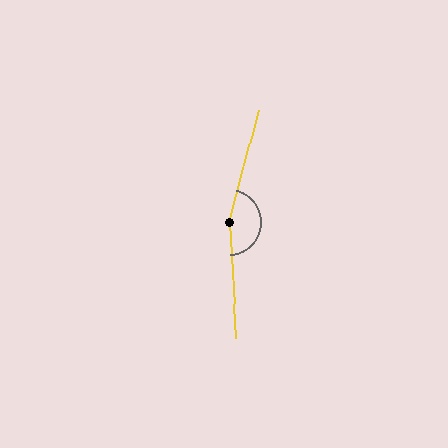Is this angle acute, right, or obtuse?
It is obtuse.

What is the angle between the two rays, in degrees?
Approximately 162 degrees.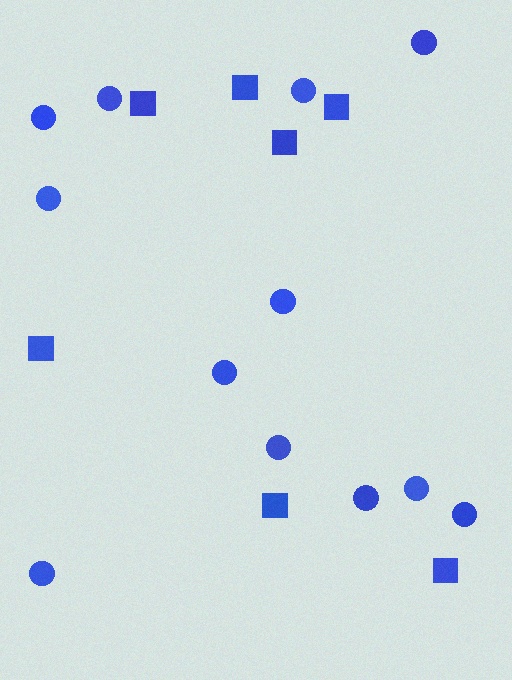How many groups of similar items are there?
There are 2 groups: one group of circles (12) and one group of squares (7).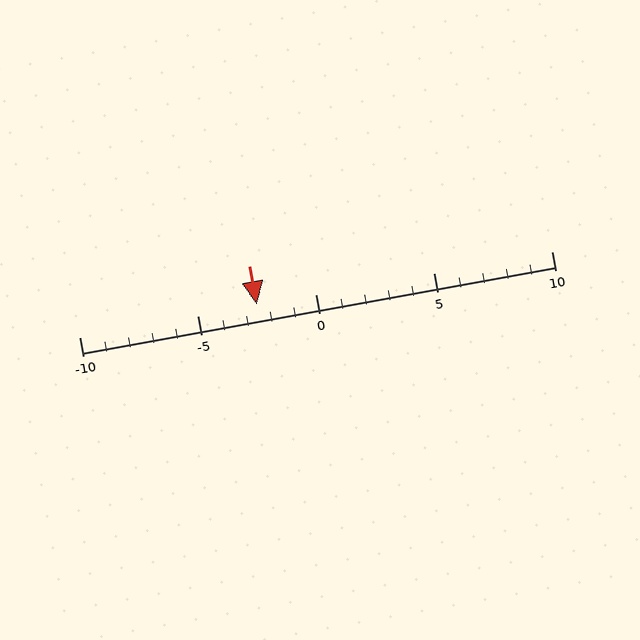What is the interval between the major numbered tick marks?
The major tick marks are spaced 5 units apart.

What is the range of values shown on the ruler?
The ruler shows values from -10 to 10.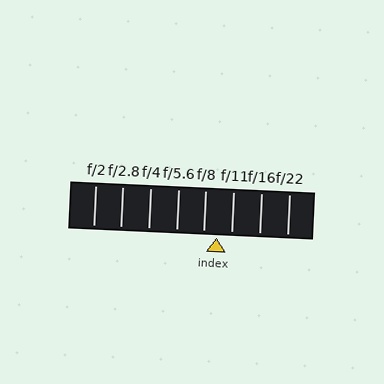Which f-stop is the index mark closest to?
The index mark is closest to f/8.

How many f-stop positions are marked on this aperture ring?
There are 8 f-stop positions marked.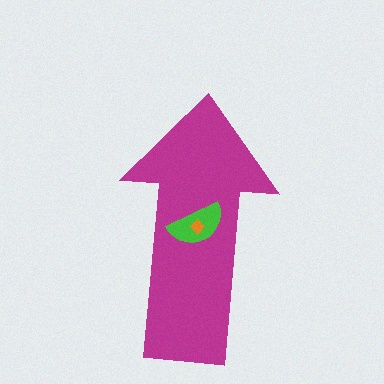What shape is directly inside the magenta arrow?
The green semicircle.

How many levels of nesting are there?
3.